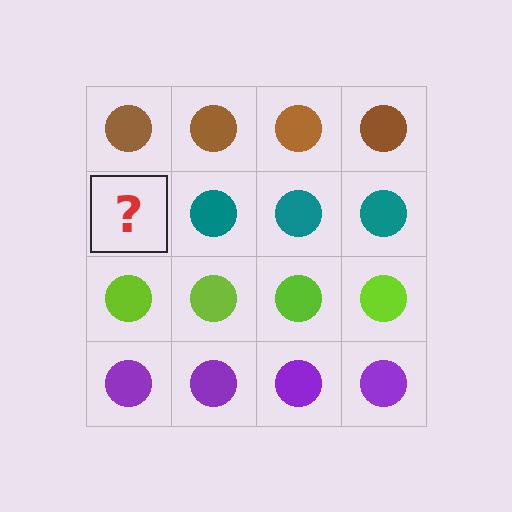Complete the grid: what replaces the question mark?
The question mark should be replaced with a teal circle.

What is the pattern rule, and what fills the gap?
The rule is that each row has a consistent color. The gap should be filled with a teal circle.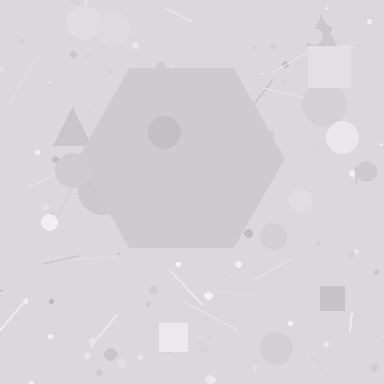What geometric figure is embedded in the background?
A hexagon is embedded in the background.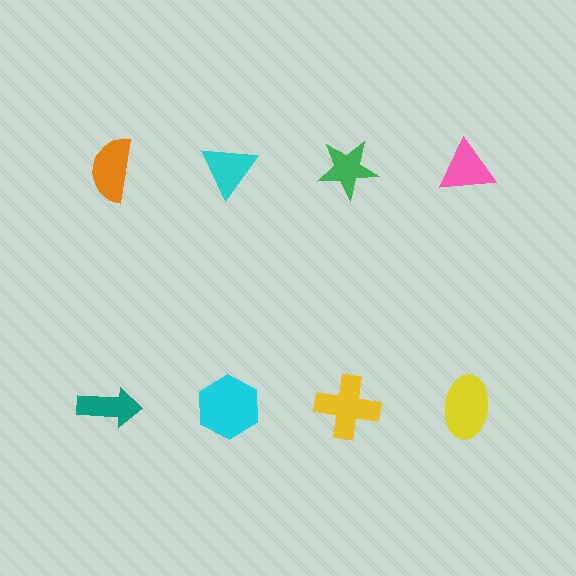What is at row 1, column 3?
A green star.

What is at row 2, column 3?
A yellow cross.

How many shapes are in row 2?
4 shapes.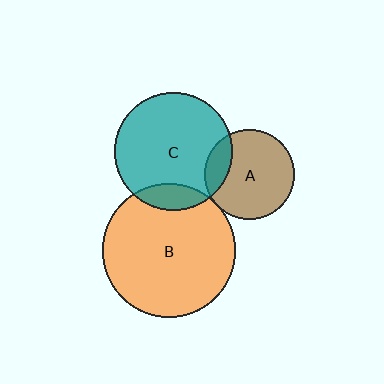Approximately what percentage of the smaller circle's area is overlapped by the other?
Approximately 15%.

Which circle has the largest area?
Circle B (orange).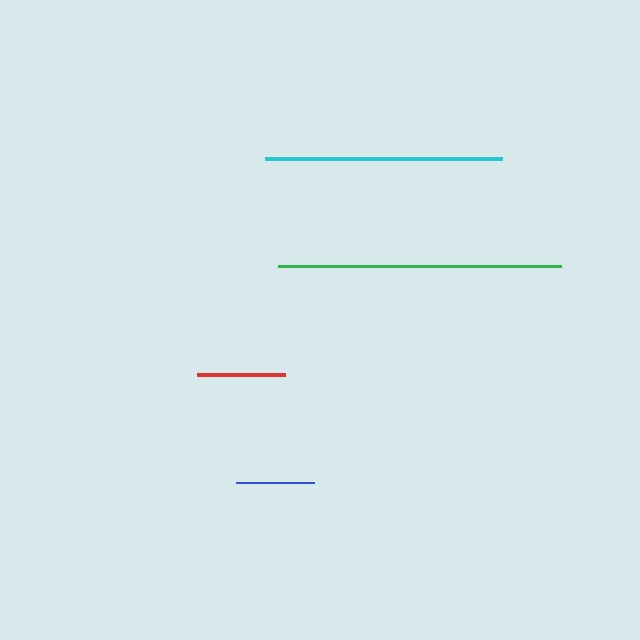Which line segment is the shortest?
The blue line is the shortest at approximately 78 pixels.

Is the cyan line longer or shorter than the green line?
The green line is longer than the cyan line.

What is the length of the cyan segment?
The cyan segment is approximately 237 pixels long.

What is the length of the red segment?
The red segment is approximately 88 pixels long.